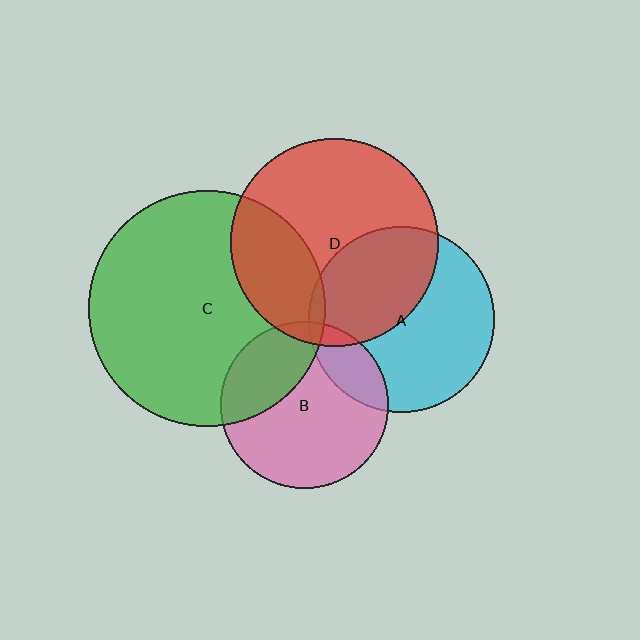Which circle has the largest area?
Circle C (green).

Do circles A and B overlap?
Yes.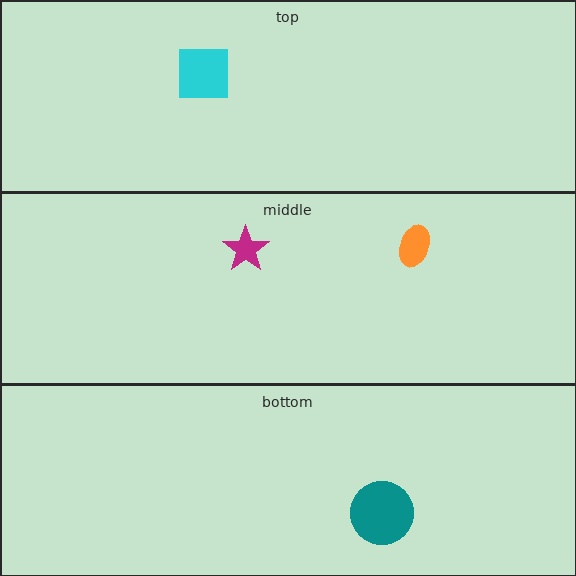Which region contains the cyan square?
The top region.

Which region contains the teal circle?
The bottom region.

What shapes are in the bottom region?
The teal circle.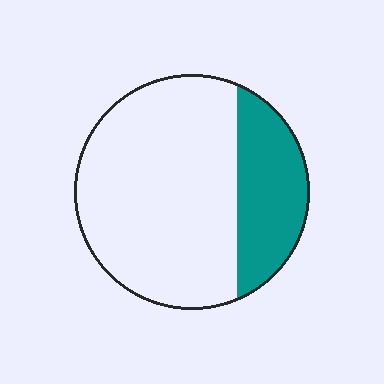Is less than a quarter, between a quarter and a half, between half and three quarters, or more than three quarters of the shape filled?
Between a quarter and a half.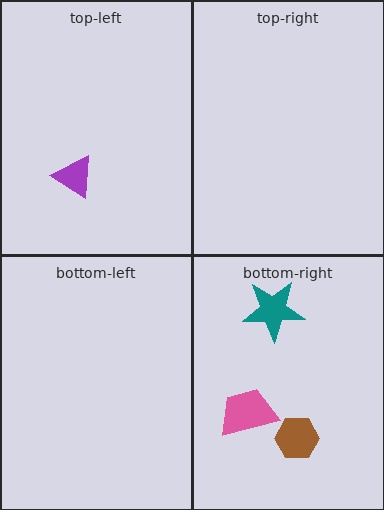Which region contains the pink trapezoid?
The bottom-right region.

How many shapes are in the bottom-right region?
3.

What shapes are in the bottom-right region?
The pink trapezoid, the brown hexagon, the teal star.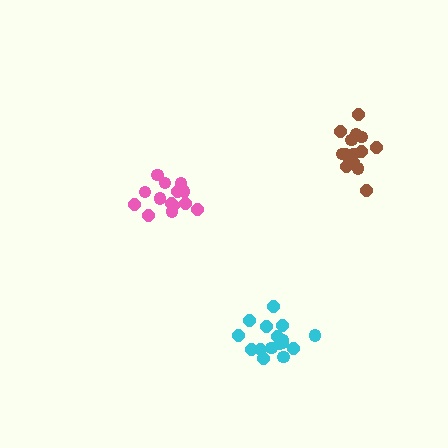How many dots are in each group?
Group 1: 16 dots, Group 2: 14 dots, Group 3: 16 dots (46 total).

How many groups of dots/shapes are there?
There are 3 groups.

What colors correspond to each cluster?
The clusters are colored: cyan, pink, brown.